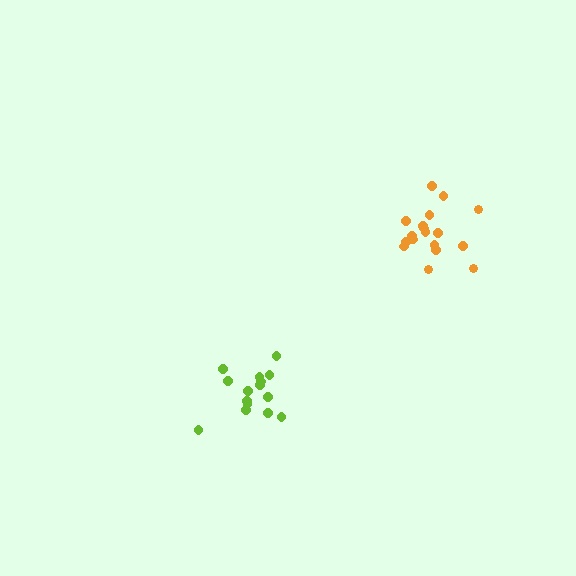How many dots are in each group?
Group 1: 15 dots, Group 2: 18 dots (33 total).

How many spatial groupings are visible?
There are 2 spatial groupings.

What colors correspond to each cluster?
The clusters are colored: lime, orange.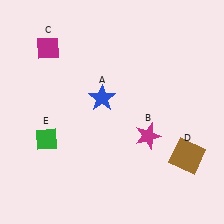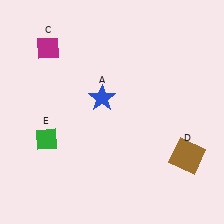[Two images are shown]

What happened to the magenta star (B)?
The magenta star (B) was removed in Image 2. It was in the bottom-right area of Image 1.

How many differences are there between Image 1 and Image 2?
There is 1 difference between the two images.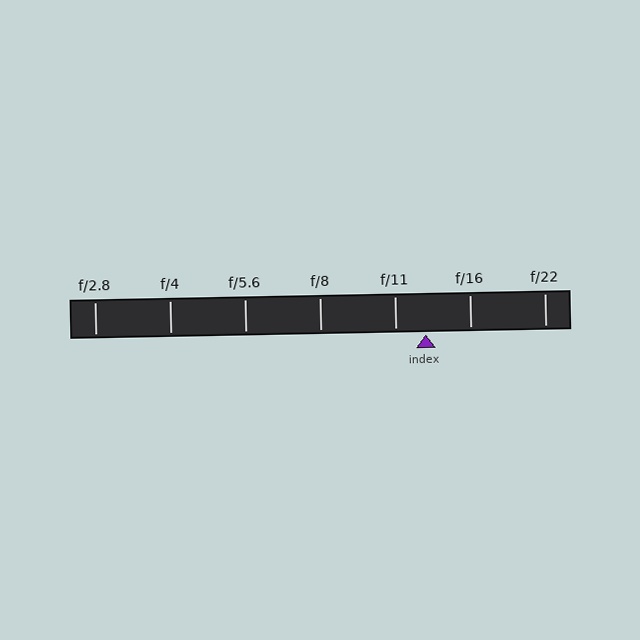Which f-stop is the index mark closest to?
The index mark is closest to f/11.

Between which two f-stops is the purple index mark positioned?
The index mark is between f/11 and f/16.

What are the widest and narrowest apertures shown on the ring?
The widest aperture shown is f/2.8 and the narrowest is f/22.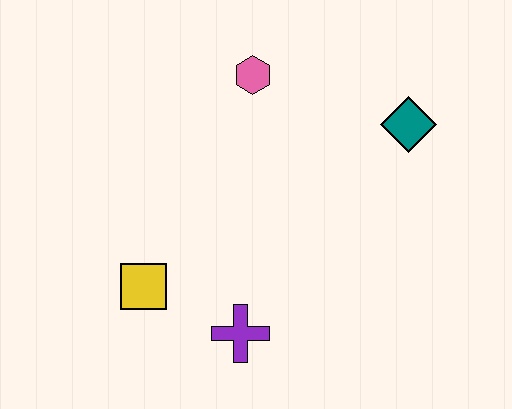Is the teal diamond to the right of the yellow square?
Yes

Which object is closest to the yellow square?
The purple cross is closest to the yellow square.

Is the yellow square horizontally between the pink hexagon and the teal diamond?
No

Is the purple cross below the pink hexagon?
Yes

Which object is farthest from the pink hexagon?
The purple cross is farthest from the pink hexagon.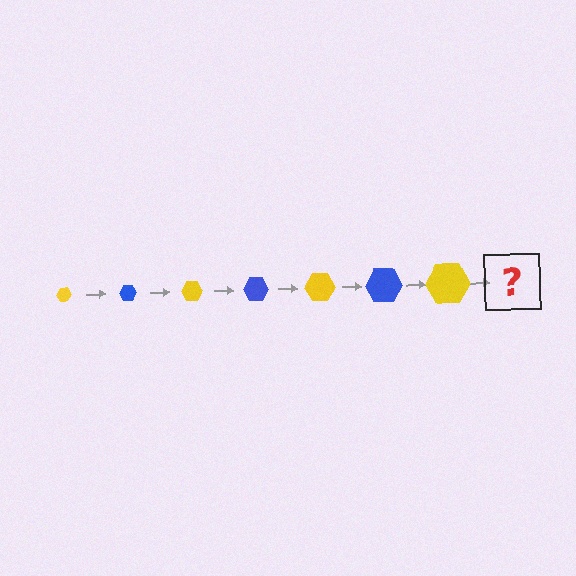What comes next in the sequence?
The next element should be a blue hexagon, larger than the previous one.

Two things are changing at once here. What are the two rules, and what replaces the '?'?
The two rules are that the hexagon grows larger each step and the color cycles through yellow and blue. The '?' should be a blue hexagon, larger than the previous one.